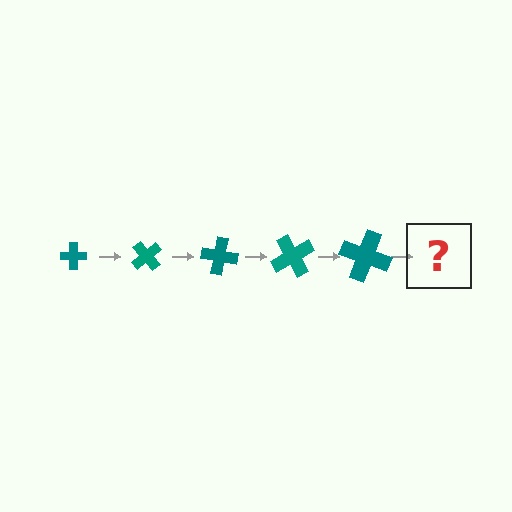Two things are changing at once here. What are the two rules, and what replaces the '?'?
The two rules are that the cross grows larger each step and it rotates 50 degrees each step. The '?' should be a cross, larger than the previous one and rotated 250 degrees from the start.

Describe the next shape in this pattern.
It should be a cross, larger than the previous one and rotated 250 degrees from the start.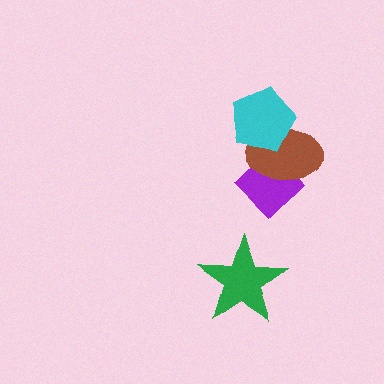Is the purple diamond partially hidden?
Yes, it is partially covered by another shape.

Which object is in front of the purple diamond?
The brown ellipse is in front of the purple diamond.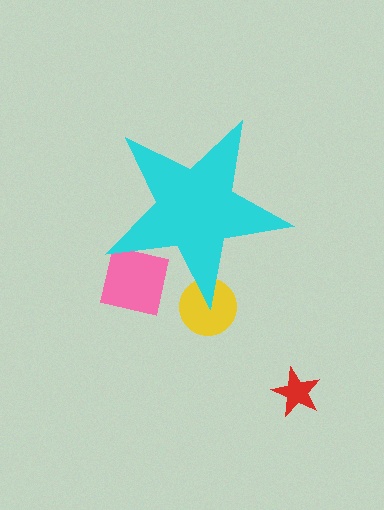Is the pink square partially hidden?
Yes, the pink square is partially hidden behind the cyan star.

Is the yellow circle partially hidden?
Yes, the yellow circle is partially hidden behind the cyan star.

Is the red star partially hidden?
No, the red star is fully visible.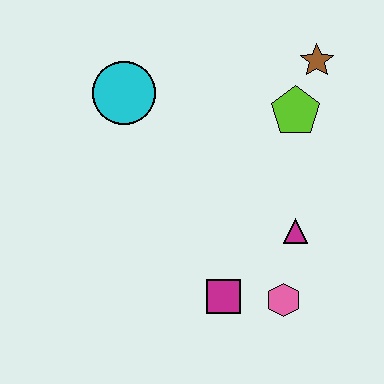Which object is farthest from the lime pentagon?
The magenta square is farthest from the lime pentagon.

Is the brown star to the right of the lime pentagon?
Yes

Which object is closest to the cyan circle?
The lime pentagon is closest to the cyan circle.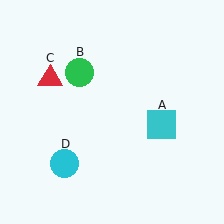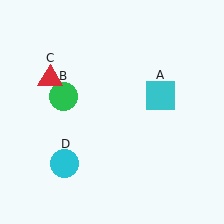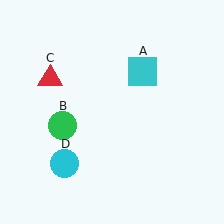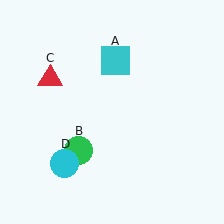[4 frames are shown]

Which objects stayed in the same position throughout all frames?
Red triangle (object C) and cyan circle (object D) remained stationary.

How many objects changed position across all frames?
2 objects changed position: cyan square (object A), green circle (object B).